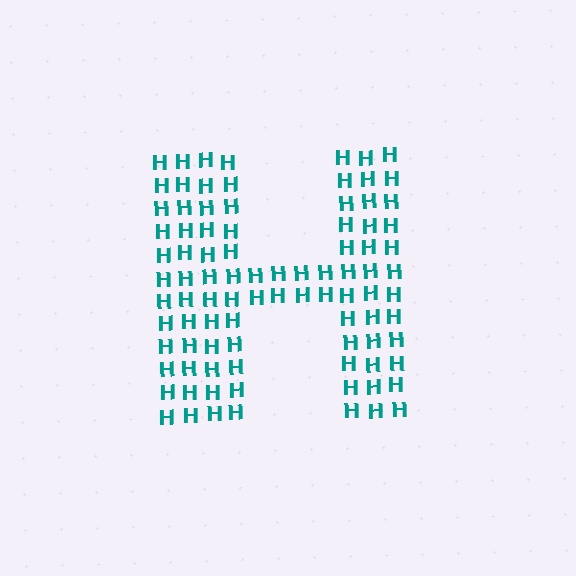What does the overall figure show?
The overall figure shows the letter H.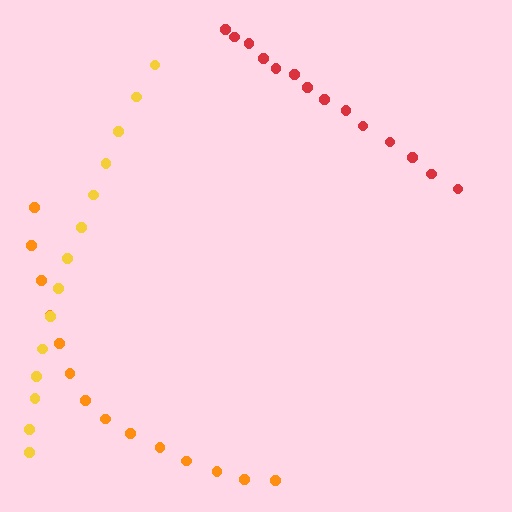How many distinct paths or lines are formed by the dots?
There are 3 distinct paths.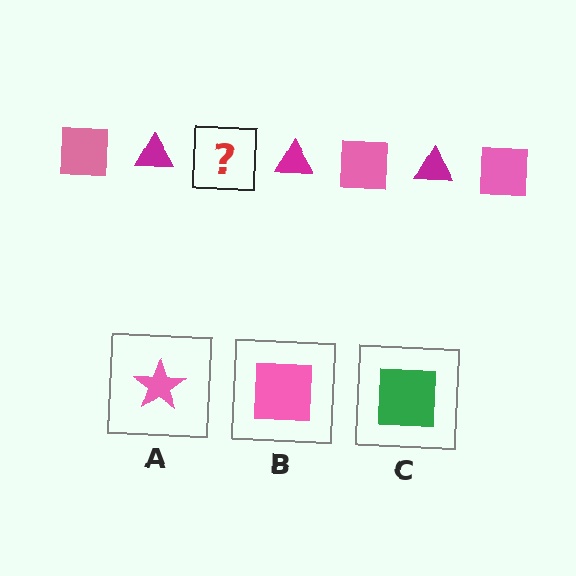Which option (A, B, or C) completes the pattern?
B.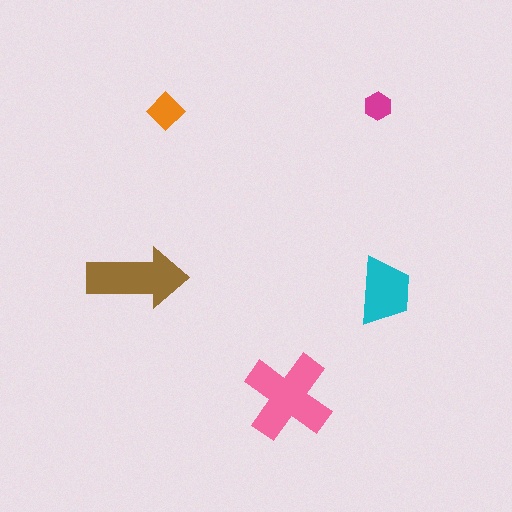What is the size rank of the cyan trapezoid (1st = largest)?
3rd.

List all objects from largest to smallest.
The pink cross, the brown arrow, the cyan trapezoid, the orange diamond, the magenta hexagon.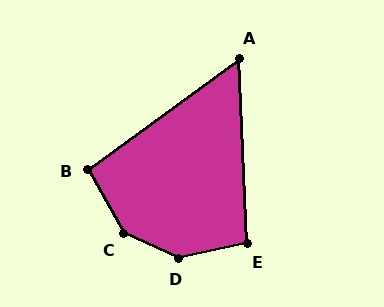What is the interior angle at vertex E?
Approximately 99 degrees (obtuse).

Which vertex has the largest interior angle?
D, at approximately 144 degrees.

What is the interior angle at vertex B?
Approximately 97 degrees (obtuse).